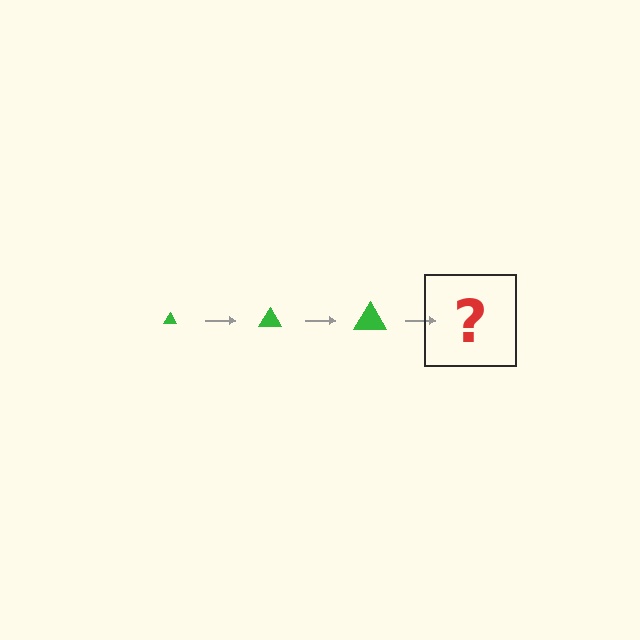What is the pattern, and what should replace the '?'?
The pattern is that the triangle gets progressively larger each step. The '?' should be a green triangle, larger than the previous one.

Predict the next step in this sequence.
The next step is a green triangle, larger than the previous one.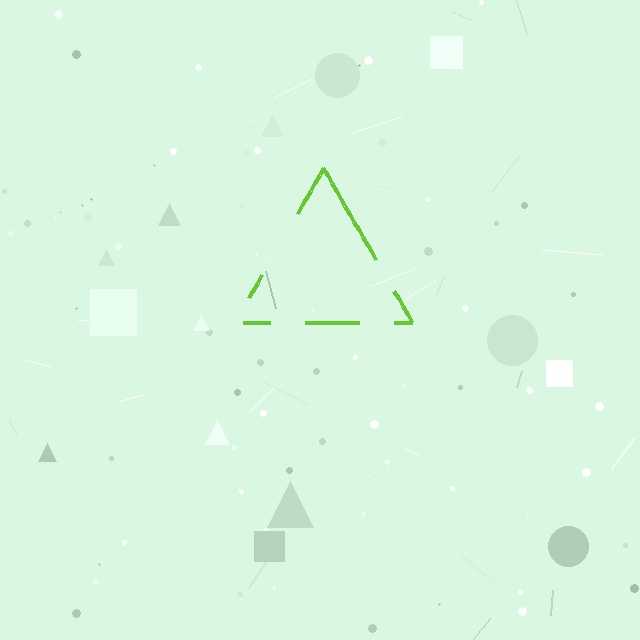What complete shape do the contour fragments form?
The contour fragments form a triangle.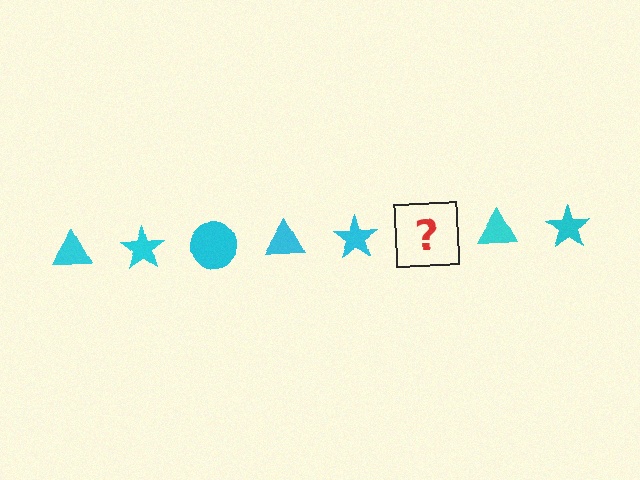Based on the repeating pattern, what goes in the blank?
The blank should be a cyan circle.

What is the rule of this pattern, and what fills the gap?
The rule is that the pattern cycles through triangle, star, circle shapes in cyan. The gap should be filled with a cyan circle.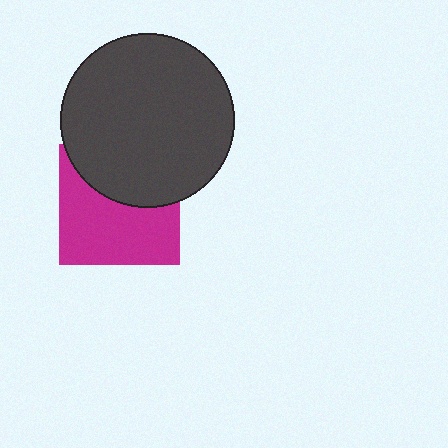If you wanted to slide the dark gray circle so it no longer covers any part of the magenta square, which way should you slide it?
Slide it up — that is the most direct way to separate the two shapes.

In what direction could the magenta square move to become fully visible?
The magenta square could move down. That would shift it out from behind the dark gray circle entirely.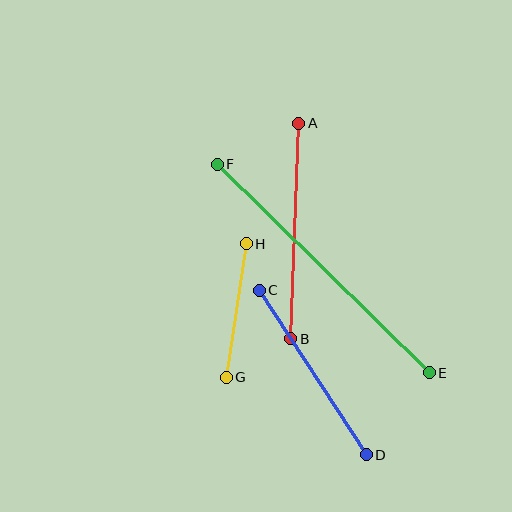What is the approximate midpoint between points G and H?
The midpoint is at approximately (236, 311) pixels.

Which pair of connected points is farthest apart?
Points E and F are farthest apart.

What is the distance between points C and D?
The distance is approximately 196 pixels.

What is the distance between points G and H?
The distance is approximately 135 pixels.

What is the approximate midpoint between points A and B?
The midpoint is at approximately (295, 231) pixels.